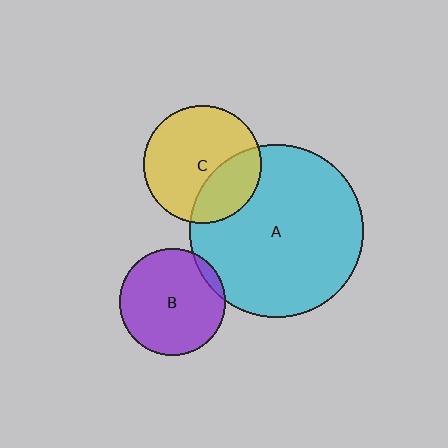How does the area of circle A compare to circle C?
Approximately 2.1 times.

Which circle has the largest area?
Circle A (cyan).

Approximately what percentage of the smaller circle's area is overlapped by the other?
Approximately 30%.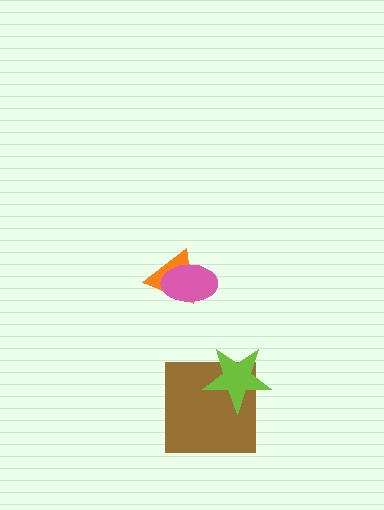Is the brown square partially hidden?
Yes, it is partially covered by another shape.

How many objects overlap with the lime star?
1 object overlaps with the lime star.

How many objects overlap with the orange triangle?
1 object overlaps with the orange triangle.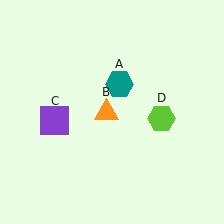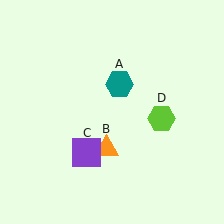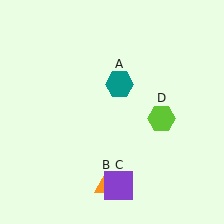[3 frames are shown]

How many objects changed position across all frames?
2 objects changed position: orange triangle (object B), purple square (object C).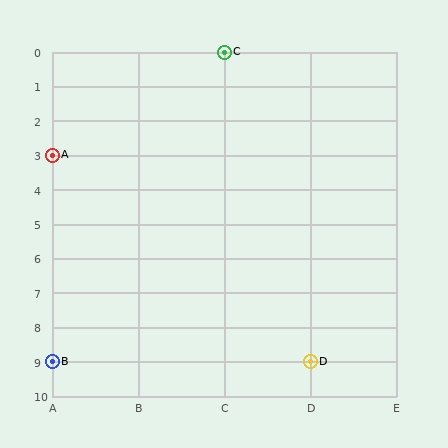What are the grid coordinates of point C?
Point C is at grid coordinates (C, 0).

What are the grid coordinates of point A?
Point A is at grid coordinates (A, 3).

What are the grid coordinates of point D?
Point D is at grid coordinates (D, 9).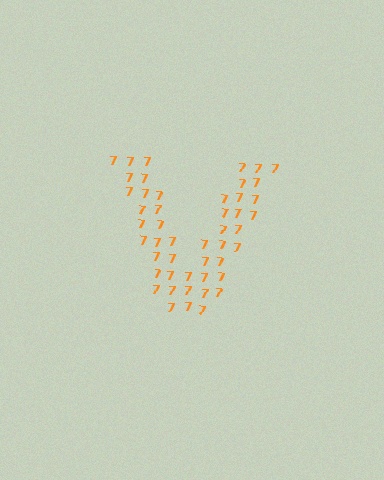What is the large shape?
The large shape is the letter V.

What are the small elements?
The small elements are digit 7's.